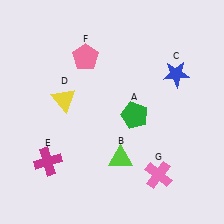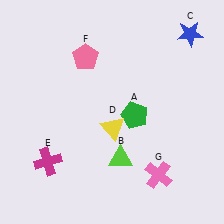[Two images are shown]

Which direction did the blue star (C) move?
The blue star (C) moved up.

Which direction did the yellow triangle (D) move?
The yellow triangle (D) moved right.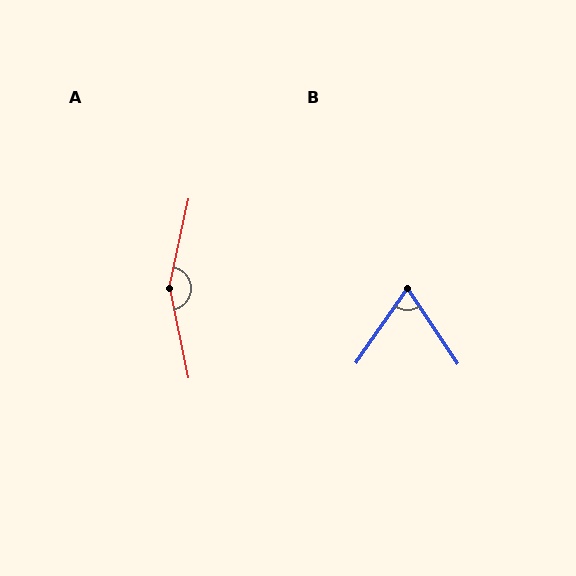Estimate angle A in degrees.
Approximately 156 degrees.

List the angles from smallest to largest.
B (68°), A (156°).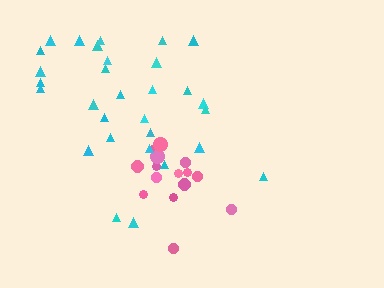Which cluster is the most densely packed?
Pink.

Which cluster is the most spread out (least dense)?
Cyan.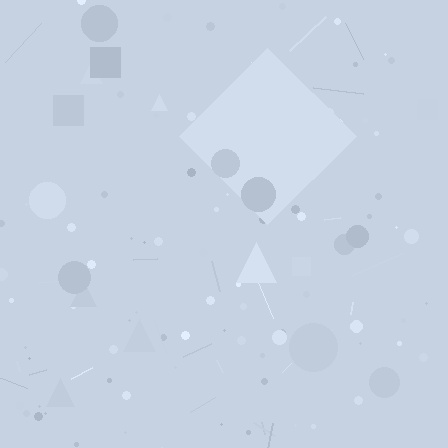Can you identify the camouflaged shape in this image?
The camouflaged shape is a diamond.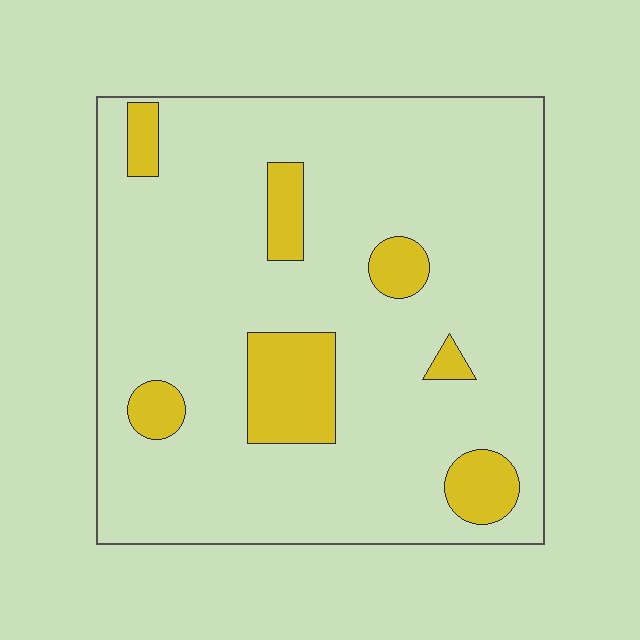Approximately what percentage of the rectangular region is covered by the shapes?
Approximately 15%.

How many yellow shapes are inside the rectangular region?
7.